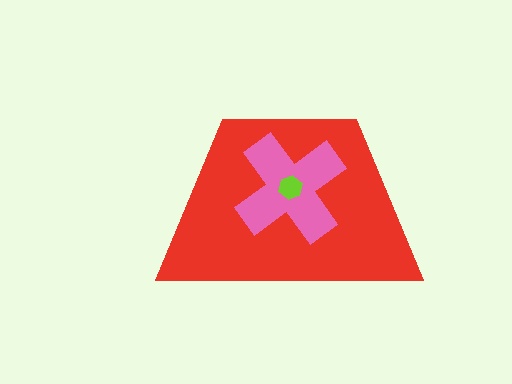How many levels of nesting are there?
3.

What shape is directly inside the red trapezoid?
The pink cross.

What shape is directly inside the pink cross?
The lime hexagon.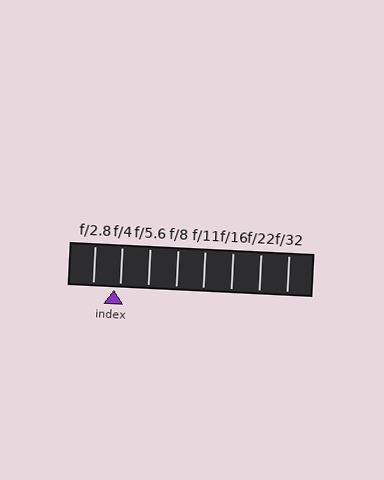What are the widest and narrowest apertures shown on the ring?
The widest aperture shown is f/2.8 and the narrowest is f/32.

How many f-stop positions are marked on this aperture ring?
There are 8 f-stop positions marked.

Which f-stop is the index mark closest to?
The index mark is closest to f/4.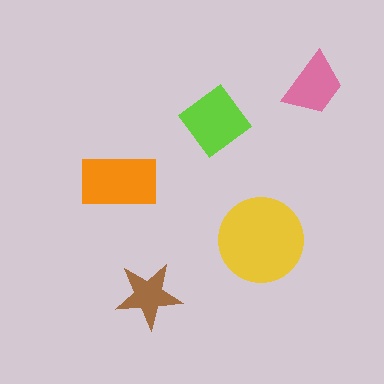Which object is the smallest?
The brown star.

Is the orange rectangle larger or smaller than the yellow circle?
Smaller.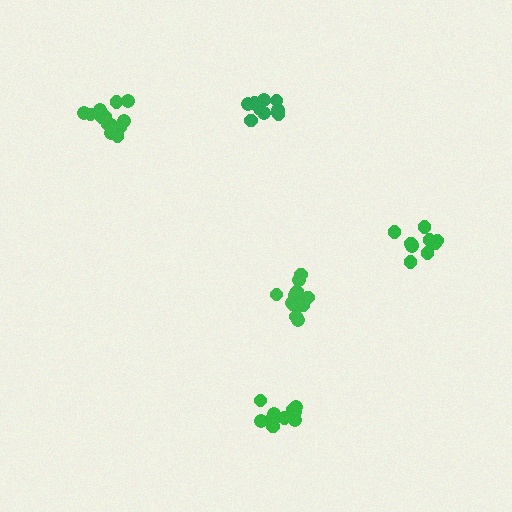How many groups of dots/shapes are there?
There are 5 groups.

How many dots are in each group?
Group 1: 14 dots, Group 2: 12 dots, Group 3: 10 dots, Group 4: 10 dots, Group 5: 15 dots (61 total).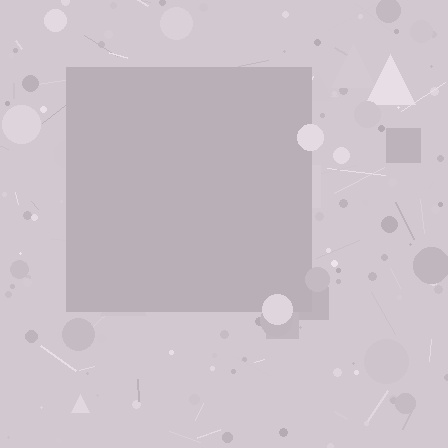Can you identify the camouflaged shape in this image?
The camouflaged shape is a square.